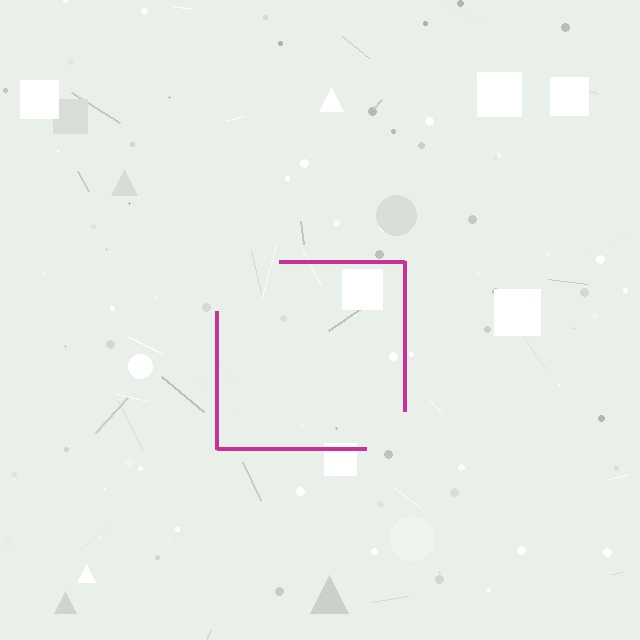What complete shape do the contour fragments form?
The contour fragments form a square.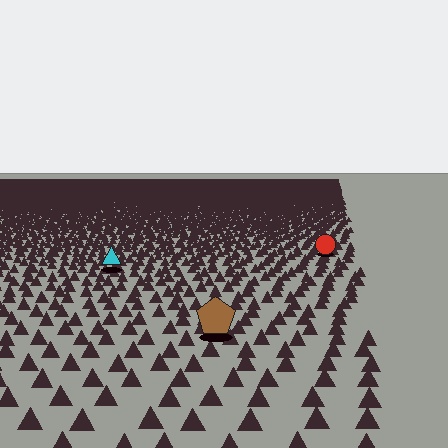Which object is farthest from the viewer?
The red circle is farthest from the viewer. It appears smaller and the ground texture around it is denser.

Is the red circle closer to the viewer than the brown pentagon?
No. The brown pentagon is closer — you can tell from the texture gradient: the ground texture is coarser near it.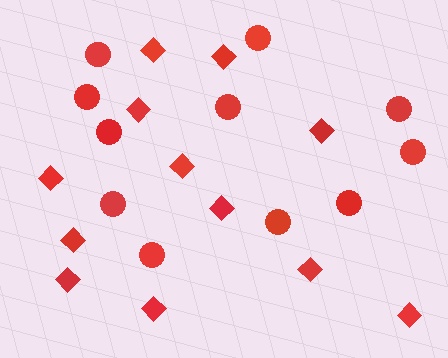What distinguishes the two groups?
There are 2 groups: one group of circles (11) and one group of diamonds (12).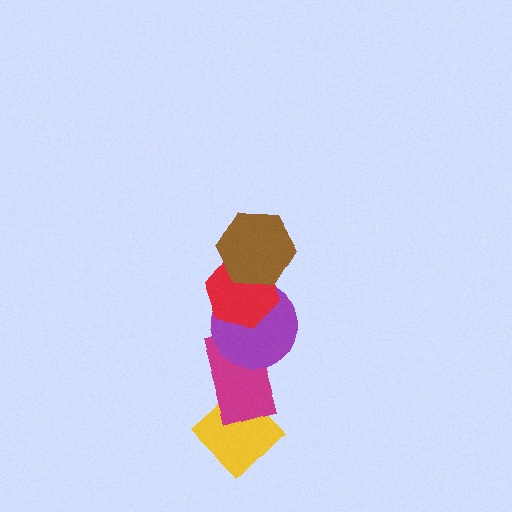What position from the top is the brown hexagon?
The brown hexagon is 1st from the top.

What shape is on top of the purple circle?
The red hexagon is on top of the purple circle.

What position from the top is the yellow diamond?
The yellow diamond is 5th from the top.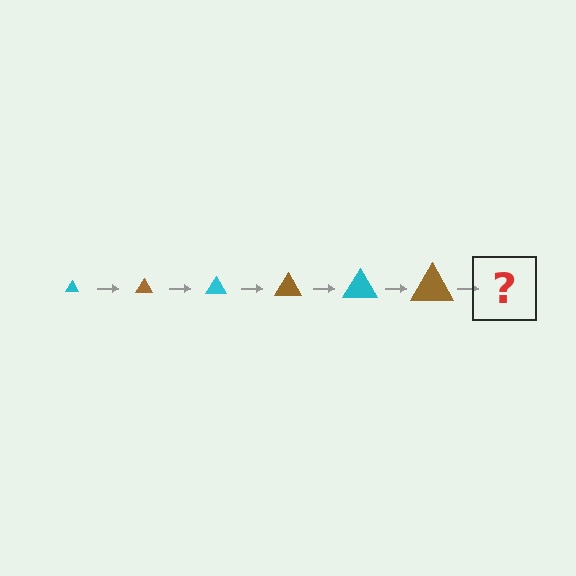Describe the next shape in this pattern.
It should be a cyan triangle, larger than the previous one.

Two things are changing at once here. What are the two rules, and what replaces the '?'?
The two rules are that the triangle grows larger each step and the color cycles through cyan and brown. The '?' should be a cyan triangle, larger than the previous one.